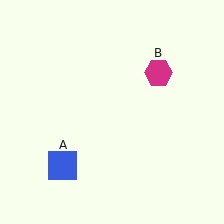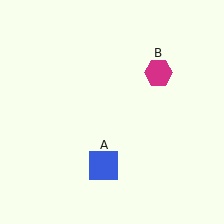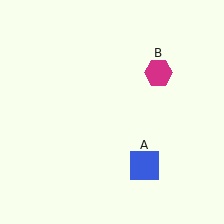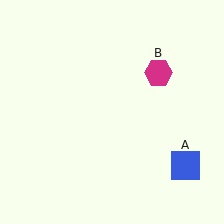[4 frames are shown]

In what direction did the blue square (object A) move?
The blue square (object A) moved right.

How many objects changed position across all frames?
1 object changed position: blue square (object A).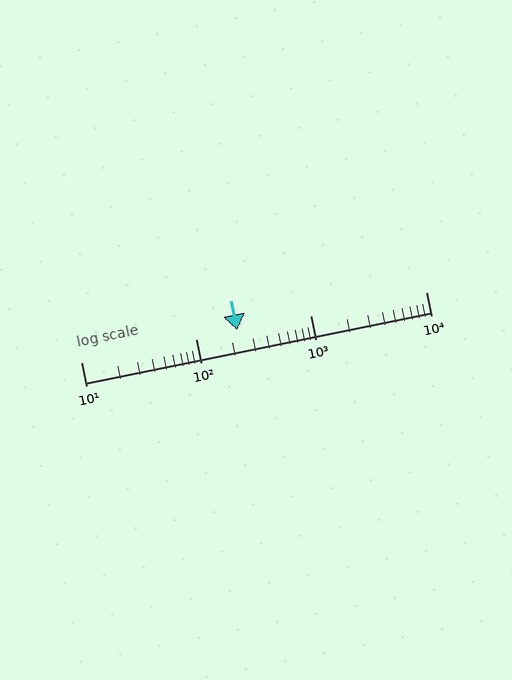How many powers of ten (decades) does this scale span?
The scale spans 3 decades, from 10 to 10000.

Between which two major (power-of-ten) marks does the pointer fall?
The pointer is between 100 and 1000.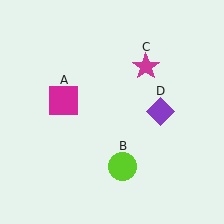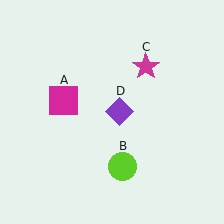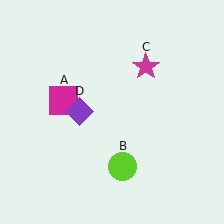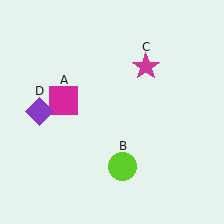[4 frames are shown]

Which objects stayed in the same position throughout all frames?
Magenta square (object A) and lime circle (object B) and magenta star (object C) remained stationary.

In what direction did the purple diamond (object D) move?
The purple diamond (object D) moved left.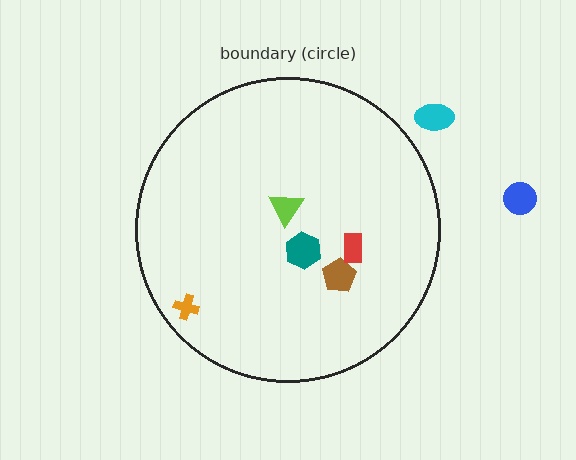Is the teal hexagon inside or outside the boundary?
Inside.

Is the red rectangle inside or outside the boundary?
Inside.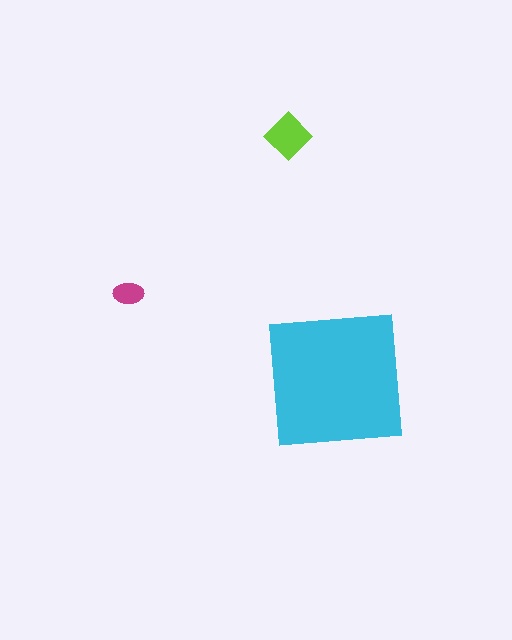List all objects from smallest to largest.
The magenta ellipse, the lime diamond, the cyan square.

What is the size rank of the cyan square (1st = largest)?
1st.